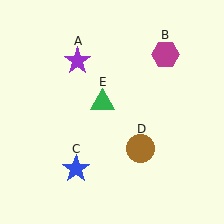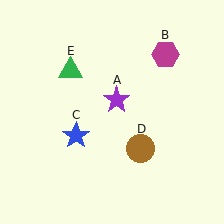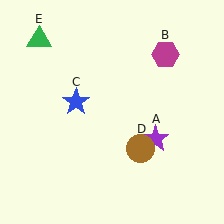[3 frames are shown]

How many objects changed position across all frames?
3 objects changed position: purple star (object A), blue star (object C), green triangle (object E).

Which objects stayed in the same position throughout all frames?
Magenta hexagon (object B) and brown circle (object D) remained stationary.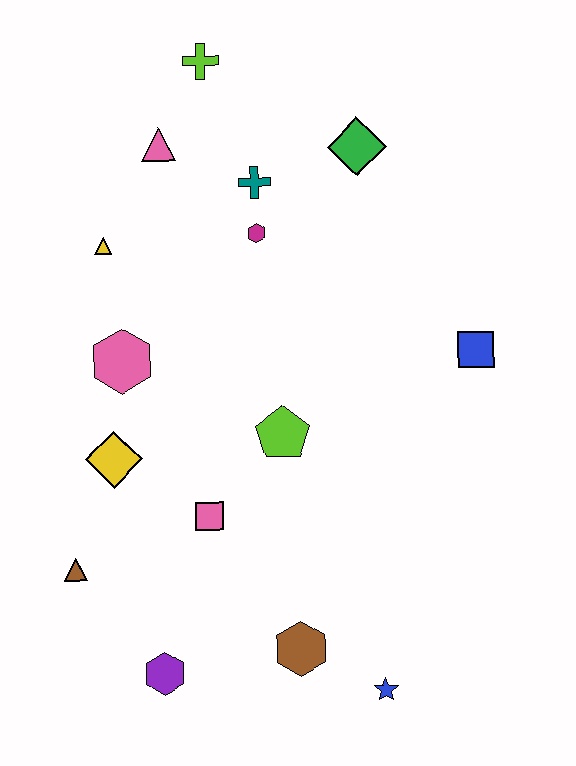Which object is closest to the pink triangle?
The lime cross is closest to the pink triangle.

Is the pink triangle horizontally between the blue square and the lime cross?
No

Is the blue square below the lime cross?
Yes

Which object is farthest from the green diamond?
The purple hexagon is farthest from the green diamond.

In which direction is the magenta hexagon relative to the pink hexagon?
The magenta hexagon is to the right of the pink hexagon.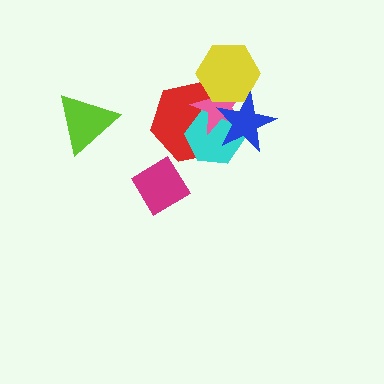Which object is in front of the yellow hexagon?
The blue star is in front of the yellow hexagon.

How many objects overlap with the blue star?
4 objects overlap with the blue star.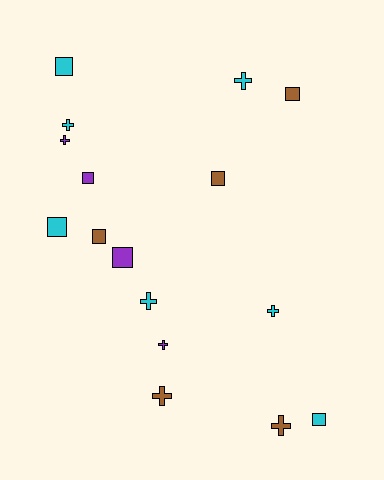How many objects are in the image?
There are 16 objects.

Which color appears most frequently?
Cyan, with 7 objects.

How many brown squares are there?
There are 3 brown squares.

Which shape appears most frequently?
Cross, with 8 objects.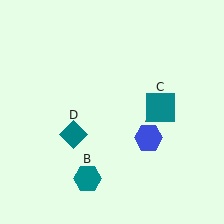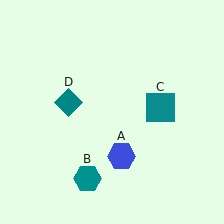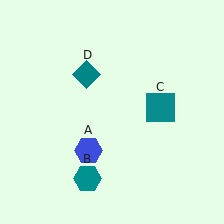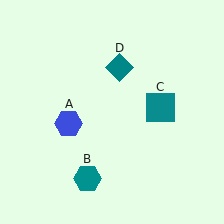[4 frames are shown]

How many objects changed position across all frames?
2 objects changed position: blue hexagon (object A), teal diamond (object D).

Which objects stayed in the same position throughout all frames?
Teal hexagon (object B) and teal square (object C) remained stationary.